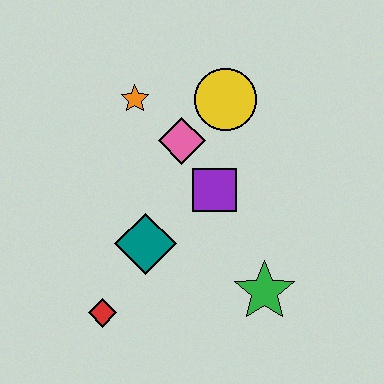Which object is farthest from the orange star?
The green star is farthest from the orange star.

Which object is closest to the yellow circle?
The pink diamond is closest to the yellow circle.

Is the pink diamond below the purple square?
No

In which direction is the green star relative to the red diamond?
The green star is to the right of the red diamond.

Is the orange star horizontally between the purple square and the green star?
No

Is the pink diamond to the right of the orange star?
Yes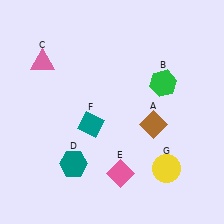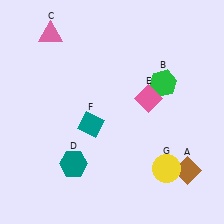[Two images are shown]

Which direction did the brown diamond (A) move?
The brown diamond (A) moved down.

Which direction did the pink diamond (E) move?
The pink diamond (E) moved up.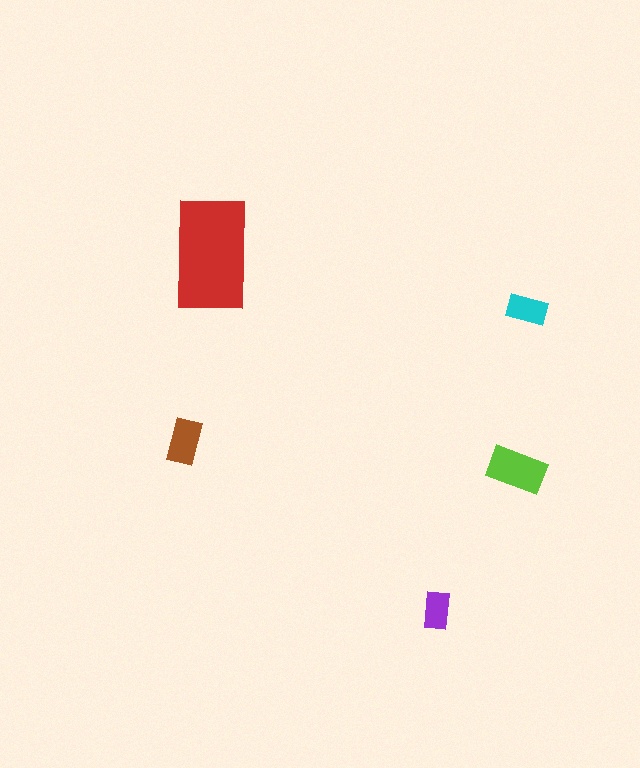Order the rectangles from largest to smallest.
the red one, the lime one, the brown one, the cyan one, the purple one.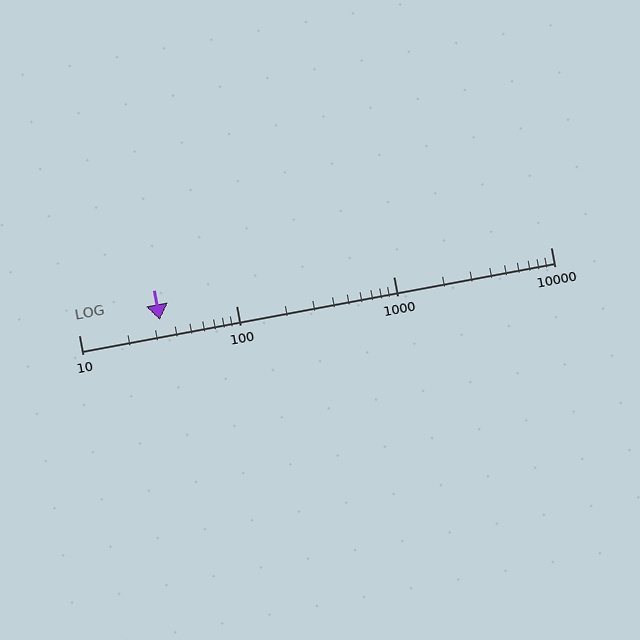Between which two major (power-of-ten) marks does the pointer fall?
The pointer is between 10 and 100.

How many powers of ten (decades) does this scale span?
The scale spans 3 decades, from 10 to 10000.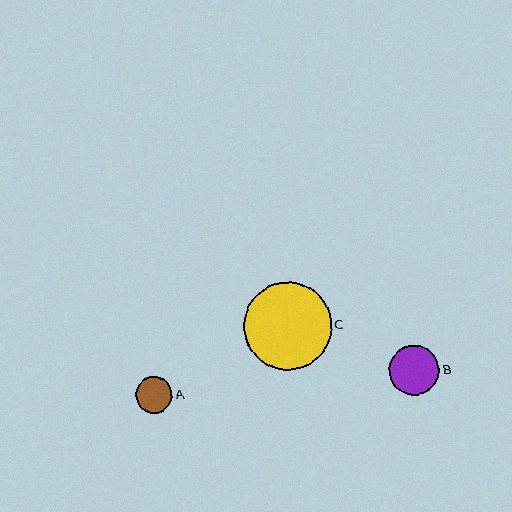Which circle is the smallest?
Circle A is the smallest with a size of approximately 37 pixels.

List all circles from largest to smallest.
From largest to smallest: C, B, A.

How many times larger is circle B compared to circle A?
Circle B is approximately 1.4 times the size of circle A.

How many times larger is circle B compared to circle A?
Circle B is approximately 1.4 times the size of circle A.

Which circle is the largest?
Circle C is the largest with a size of approximately 88 pixels.